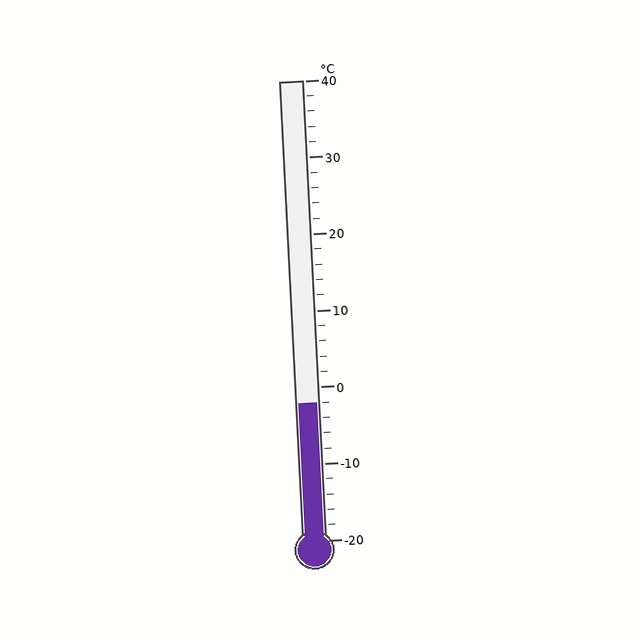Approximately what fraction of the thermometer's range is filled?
The thermometer is filled to approximately 30% of its range.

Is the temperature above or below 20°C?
The temperature is below 20°C.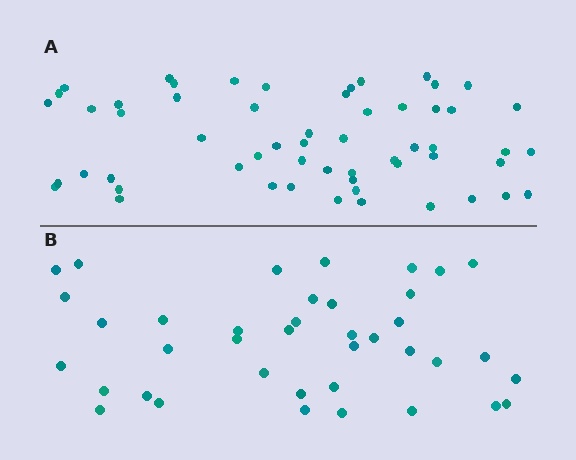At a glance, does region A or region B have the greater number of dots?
Region A (the top region) has more dots.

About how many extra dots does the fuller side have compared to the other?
Region A has approximately 20 more dots than region B.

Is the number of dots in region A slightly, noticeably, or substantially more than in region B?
Region A has substantially more. The ratio is roughly 1.5 to 1.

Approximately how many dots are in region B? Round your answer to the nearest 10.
About 40 dots. (The exact count is 39, which rounds to 40.)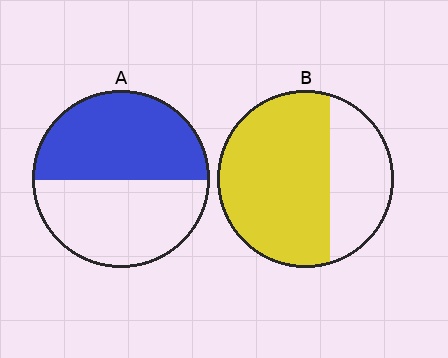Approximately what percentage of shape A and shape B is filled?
A is approximately 50% and B is approximately 65%.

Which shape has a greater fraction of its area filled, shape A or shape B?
Shape B.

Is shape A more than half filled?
Roughly half.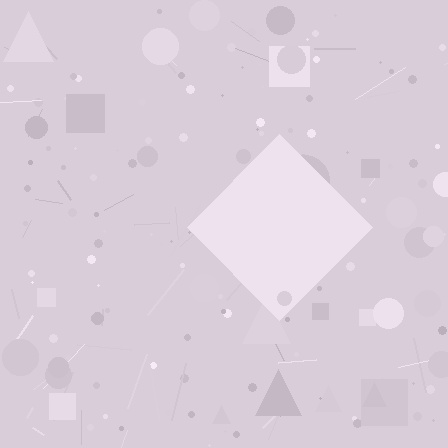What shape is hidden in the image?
A diamond is hidden in the image.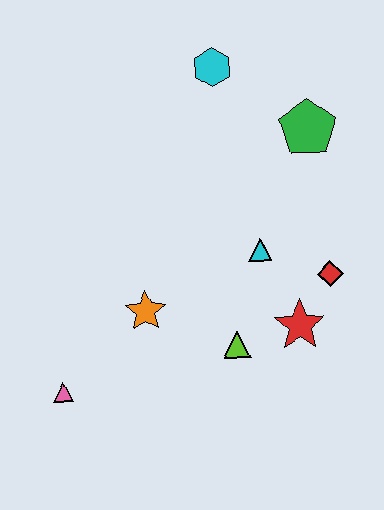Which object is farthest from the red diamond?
The pink triangle is farthest from the red diamond.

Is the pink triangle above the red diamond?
No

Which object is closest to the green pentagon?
The cyan hexagon is closest to the green pentagon.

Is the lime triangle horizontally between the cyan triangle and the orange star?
Yes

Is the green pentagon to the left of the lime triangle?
No